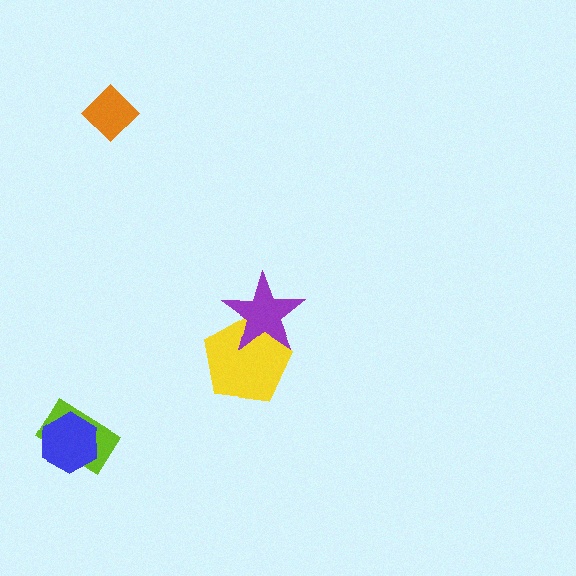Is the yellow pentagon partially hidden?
Yes, it is partially covered by another shape.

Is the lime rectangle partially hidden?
Yes, it is partially covered by another shape.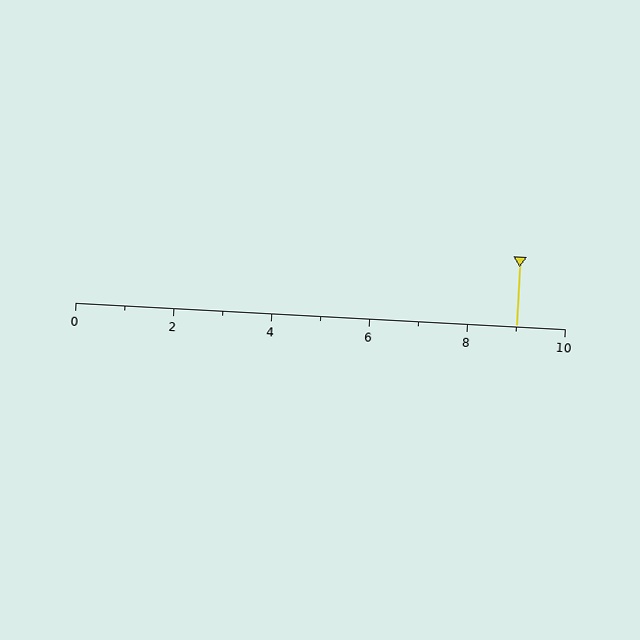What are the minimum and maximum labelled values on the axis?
The axis runs from 0 to 10.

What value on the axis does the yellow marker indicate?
The marker indicates approximately 9.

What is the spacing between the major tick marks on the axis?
The major ticks are spaced 2 apart.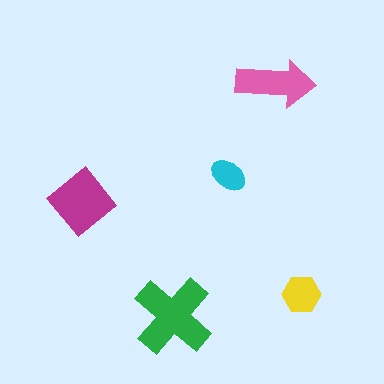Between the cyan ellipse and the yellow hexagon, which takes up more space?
The yellow hexagon.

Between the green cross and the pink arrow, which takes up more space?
The green cross.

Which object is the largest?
The green cross.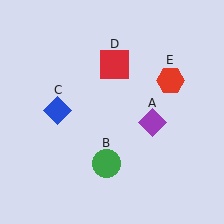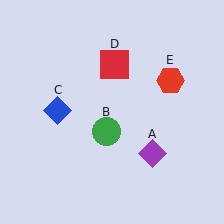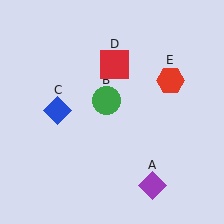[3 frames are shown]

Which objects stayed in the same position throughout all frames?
Blue diamond (object C) and red square (object D) and red hexagon (object E) remained stationary.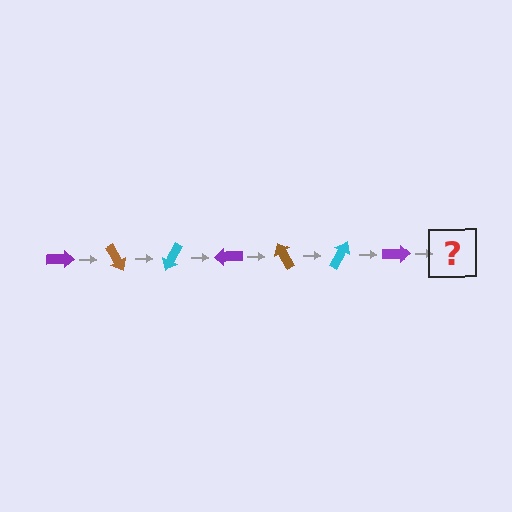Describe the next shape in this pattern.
It should be a brown arrow, rotated 420 degrees from the start.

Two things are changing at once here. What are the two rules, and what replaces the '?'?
The two rules are that it rotates 60 degrees each step and the color cycles through purple, brown, and cyan. The '?' should be a brown arrow, rotated 420 degrees from the start.